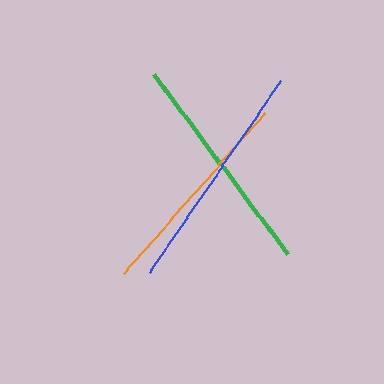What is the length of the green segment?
The green segment is approximately 224 pixels long.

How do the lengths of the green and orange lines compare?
The green and orange lines are approximately the same length.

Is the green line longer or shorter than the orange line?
The green line is longer than the orange line.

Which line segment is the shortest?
The orange line is the shortest at approximately 215 pixels.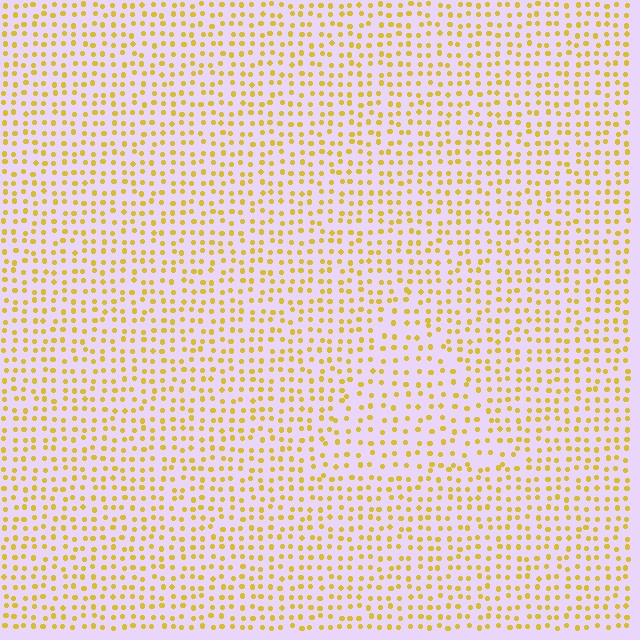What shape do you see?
I see a triangle.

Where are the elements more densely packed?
The elements are more densely packed outside the triangle boundary.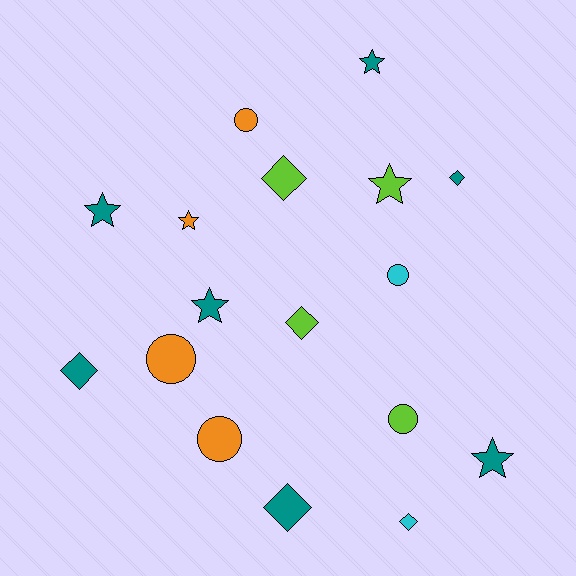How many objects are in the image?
There are 17 objects.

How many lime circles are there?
There is 1 lime circle.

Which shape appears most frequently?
Diamond, with 6 objects.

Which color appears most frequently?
Teal, with 7 objects.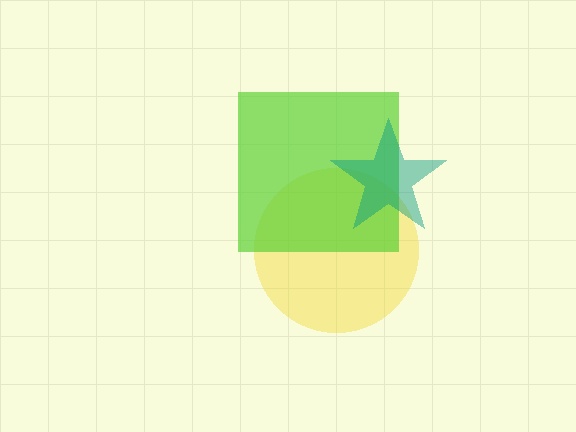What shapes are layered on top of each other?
The layered shapes are: a yellow circle, a lime square, a teal star.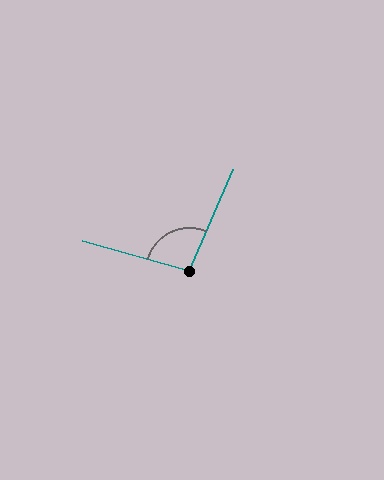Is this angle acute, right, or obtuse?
It is obtuse.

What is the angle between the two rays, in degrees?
Approximately 97 degrees.